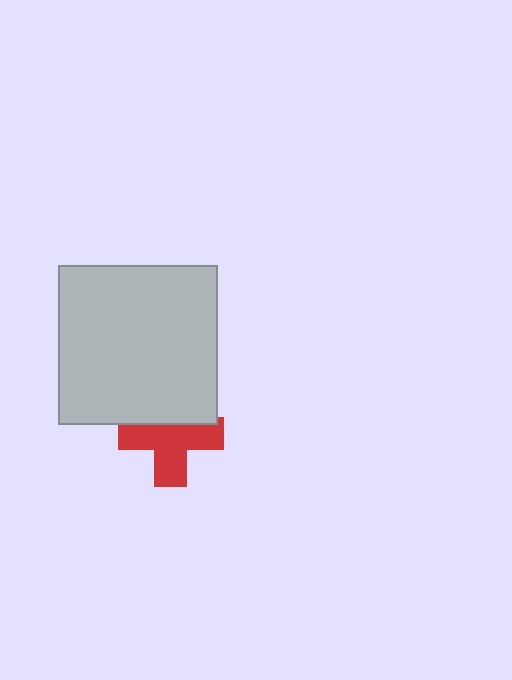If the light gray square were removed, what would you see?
You would see the complete red cross.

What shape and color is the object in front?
The object in front is a light gray square.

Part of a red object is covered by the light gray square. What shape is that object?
It is a cross.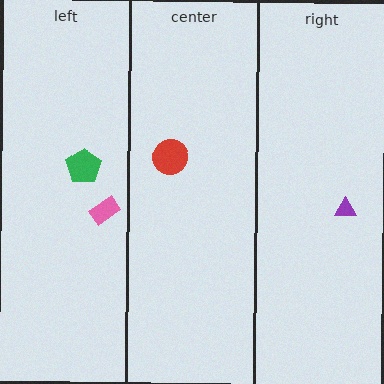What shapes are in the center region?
The red circle.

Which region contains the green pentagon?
The left region.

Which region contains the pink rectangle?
The left region.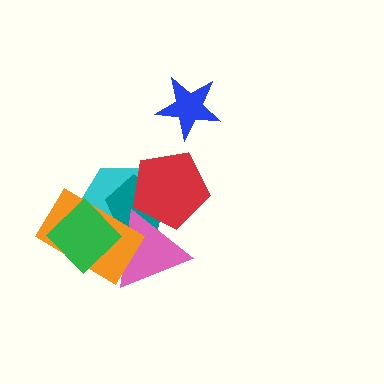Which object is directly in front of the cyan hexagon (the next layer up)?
The teal pentagon is directly in front of the cyan hexagon.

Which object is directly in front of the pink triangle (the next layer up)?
The orange rectangle is directly in front of the pink triangle.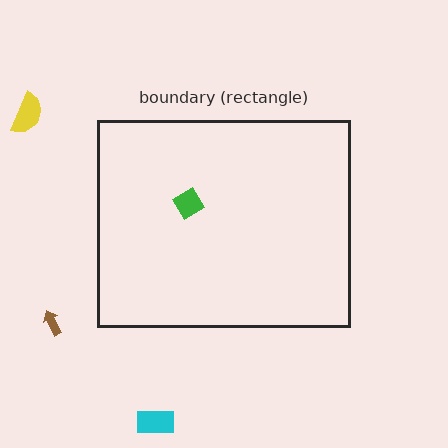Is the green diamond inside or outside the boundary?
Inside.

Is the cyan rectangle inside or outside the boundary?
Outside.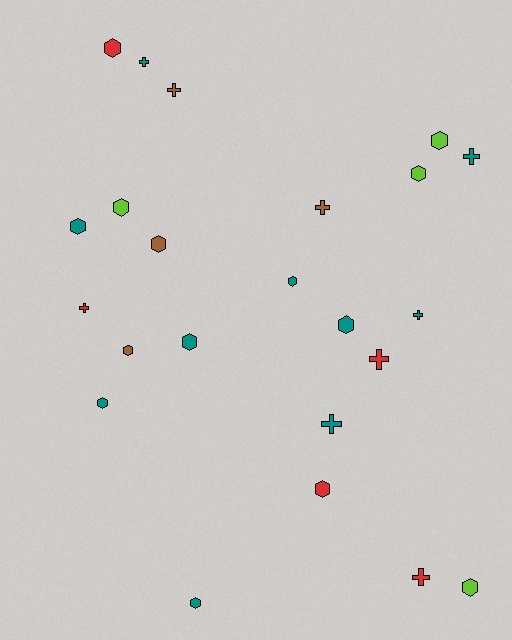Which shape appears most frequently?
Hexagon, with 14 objects.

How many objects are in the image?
There are 23 objects.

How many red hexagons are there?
There are 2 red hexagons.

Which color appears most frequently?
Teal, with 10 objects.